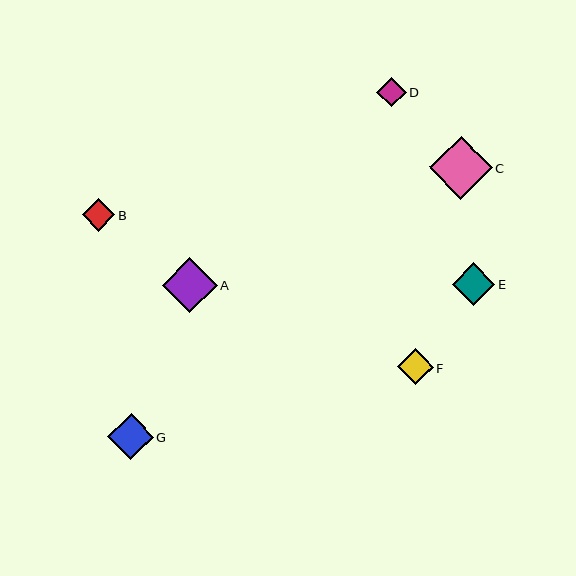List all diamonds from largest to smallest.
From largest to smallest: C, A, G, E, F, B, D.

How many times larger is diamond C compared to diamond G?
Diamond C is approximately 1.4 times the size of diamond G.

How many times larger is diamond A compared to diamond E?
Diamond A is approximately 1.3 times the size of diamond E.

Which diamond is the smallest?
Diamond D is the smallest with a size of approximately 30 pixels.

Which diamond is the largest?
Diamond C is the largest with a size of approximately 63 pixels.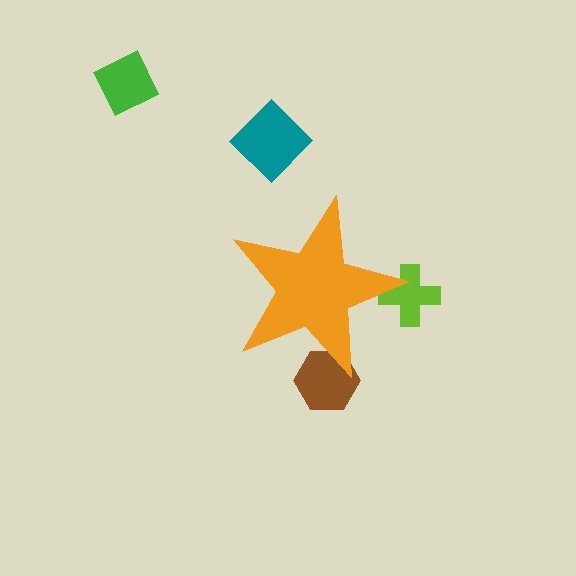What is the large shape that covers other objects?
An orange star.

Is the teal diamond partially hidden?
No, the teal diamond is fully visible.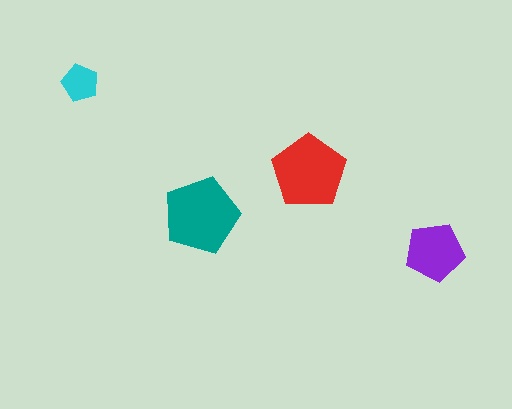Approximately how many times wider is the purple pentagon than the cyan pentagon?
About 1.5 times wider.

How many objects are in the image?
There are 4 objects in the image.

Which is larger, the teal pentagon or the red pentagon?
The teal one.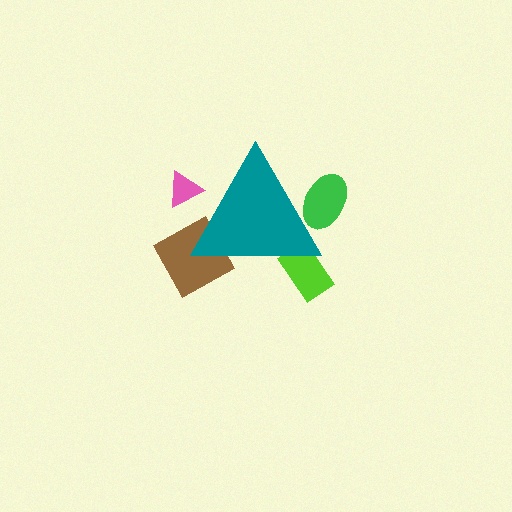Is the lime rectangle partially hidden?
Yes, the lime rectangle is partially hidden behind the teal triangle.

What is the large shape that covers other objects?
A teal triangle.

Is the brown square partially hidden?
Yes, the brown square is partially hidden behind the teal triangle.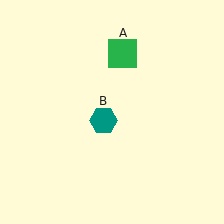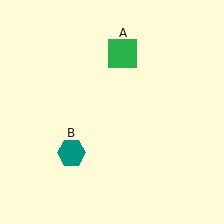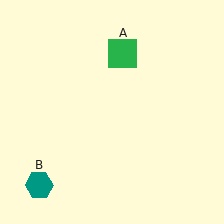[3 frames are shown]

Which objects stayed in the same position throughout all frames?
Green square (object A) remained stationary.